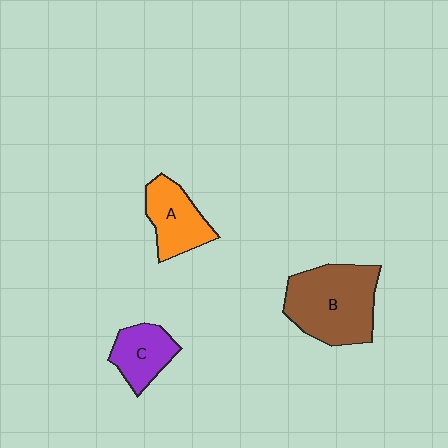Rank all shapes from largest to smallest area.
From largest to smallest: B (brown), A (orange), C (purple).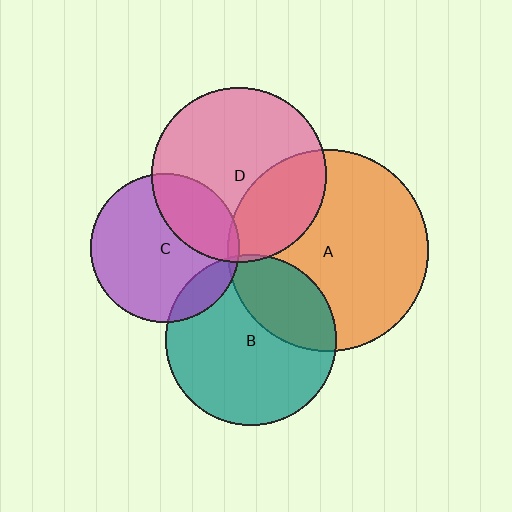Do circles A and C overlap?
Yes.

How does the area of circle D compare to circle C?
Approximately 1.4 times.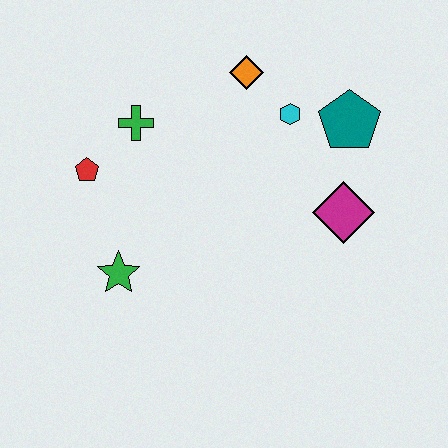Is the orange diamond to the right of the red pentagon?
Yes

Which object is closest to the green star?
The red pentagon is closest to the green star.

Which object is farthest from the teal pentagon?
The green star is farthest from the teal pentagon.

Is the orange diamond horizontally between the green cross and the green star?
No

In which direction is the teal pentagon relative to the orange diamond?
The teal pentagon is to the right of the orange diamond.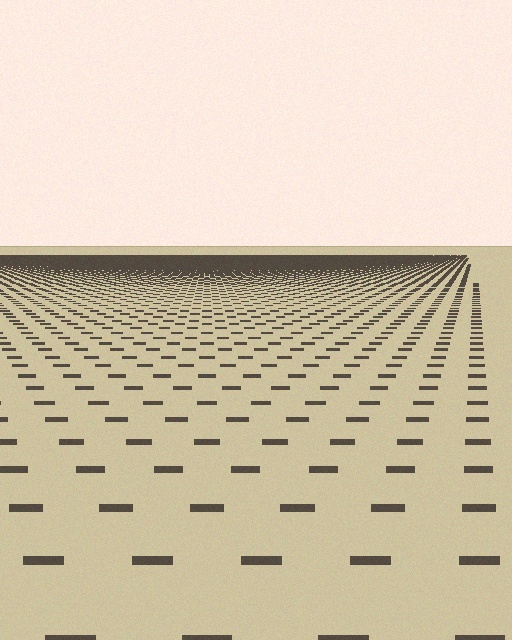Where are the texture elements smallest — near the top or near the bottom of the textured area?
Near the top.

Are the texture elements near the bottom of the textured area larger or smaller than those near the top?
Larger. Near the bottom, elements are closer to the viewer and appear at a bigger on-screen size.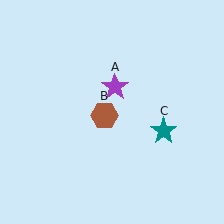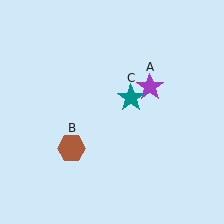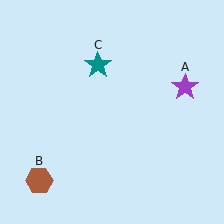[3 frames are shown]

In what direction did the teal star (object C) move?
The teal star (object C) moved up and to the left.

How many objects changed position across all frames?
3 objects changed position: purple star (object A), brown hexagon (object B), teal star (object C).